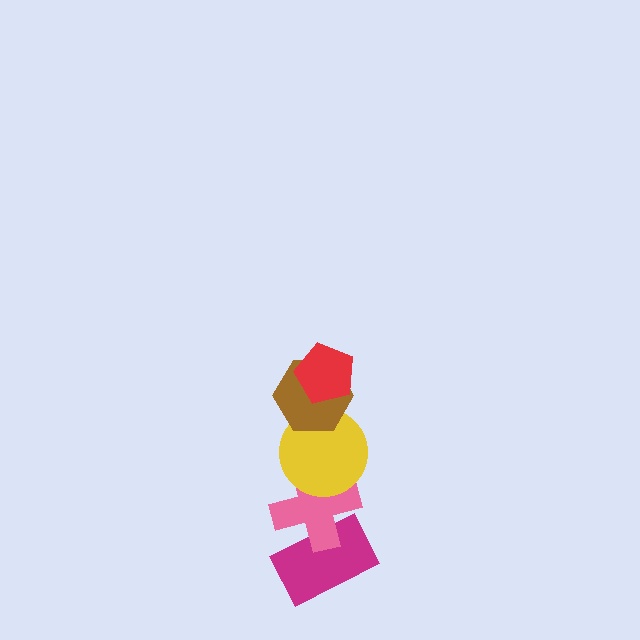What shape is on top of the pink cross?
The yellow circle is on top of the pink cross.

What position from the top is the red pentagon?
The red pentagon is 1st from the top.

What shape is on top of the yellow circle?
The brown hexagon is on top of the yellow circle.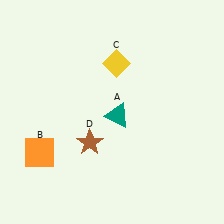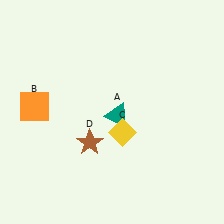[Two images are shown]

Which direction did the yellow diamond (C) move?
The yellow diamond (C) moved down.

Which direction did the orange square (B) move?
The orange square (B) moved up.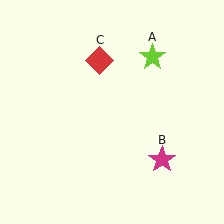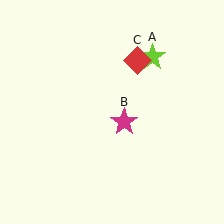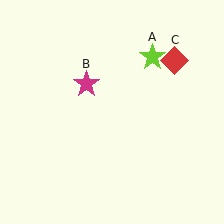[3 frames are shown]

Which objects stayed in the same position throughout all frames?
Lime star (object A) remained stationary.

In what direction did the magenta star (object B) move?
The magenta star (object B) moved up and to the left.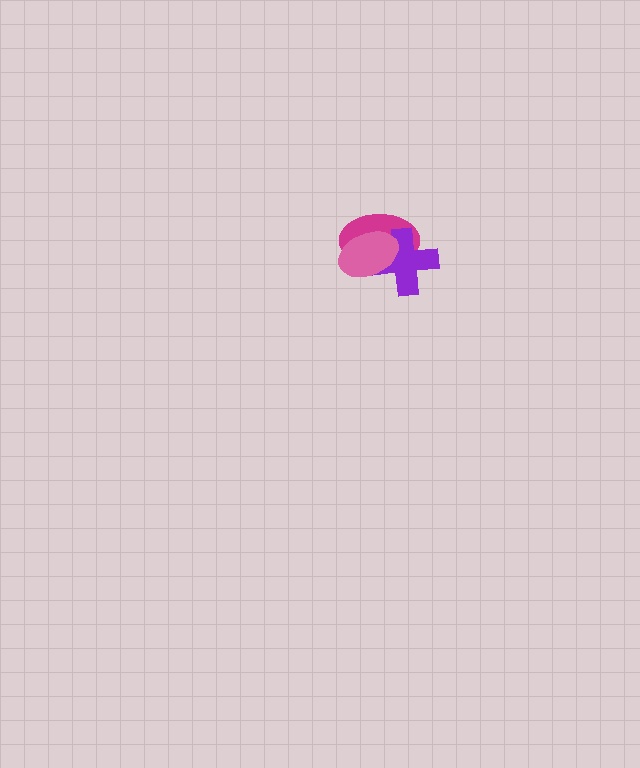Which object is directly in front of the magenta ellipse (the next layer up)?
The purple cross is directly in front of the magenta ellipse.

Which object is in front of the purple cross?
The pink ellipse is in front of the purple cross.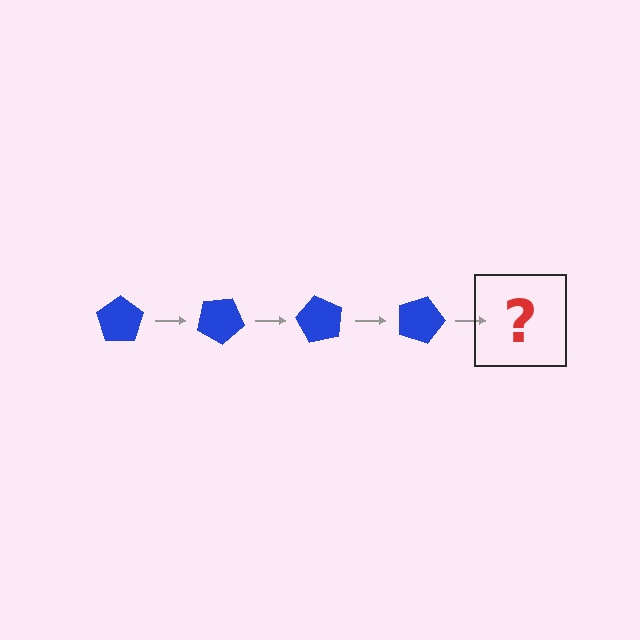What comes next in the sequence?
The next element should be a blue pentagon rotated 120 degrees.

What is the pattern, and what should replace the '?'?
The pattern is that the pentagon rotates 30 degrees each step. The '?' should be a blue pentagon rotated 120 degrees.